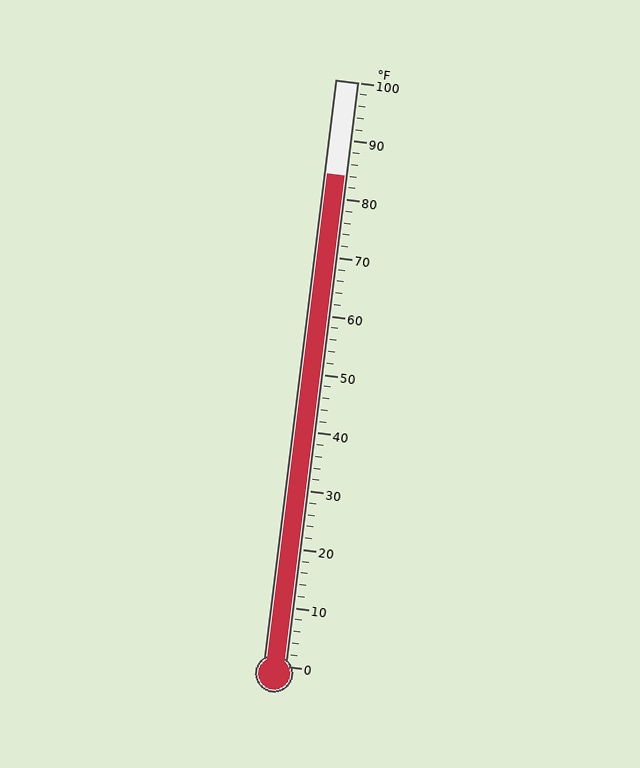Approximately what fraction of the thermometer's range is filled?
The thermometer is filled to approximately 85% of its range.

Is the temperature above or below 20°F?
The temperature is above 20°F.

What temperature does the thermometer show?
The thermometer shows approximately 84°F.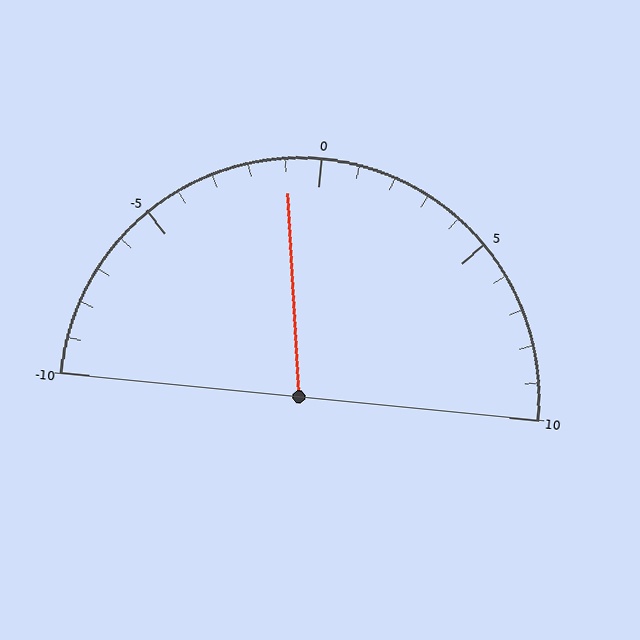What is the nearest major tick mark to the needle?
The nearest major tick mark is 0.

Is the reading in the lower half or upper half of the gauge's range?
The reading is in the lower half of the range (-10 to 10).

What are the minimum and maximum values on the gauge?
The gauge ranges from -10 to 10.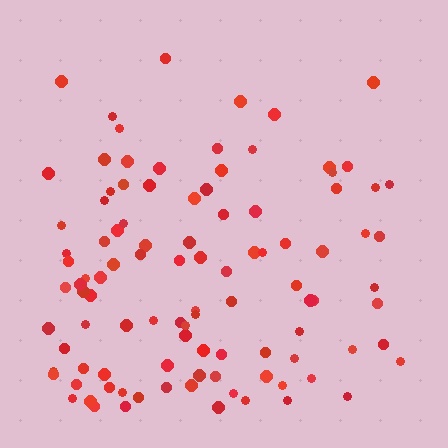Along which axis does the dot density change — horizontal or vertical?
Vertical.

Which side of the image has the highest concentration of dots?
The bottom.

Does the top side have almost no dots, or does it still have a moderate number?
Still a moderate number, just noticeably fewer than the bottom.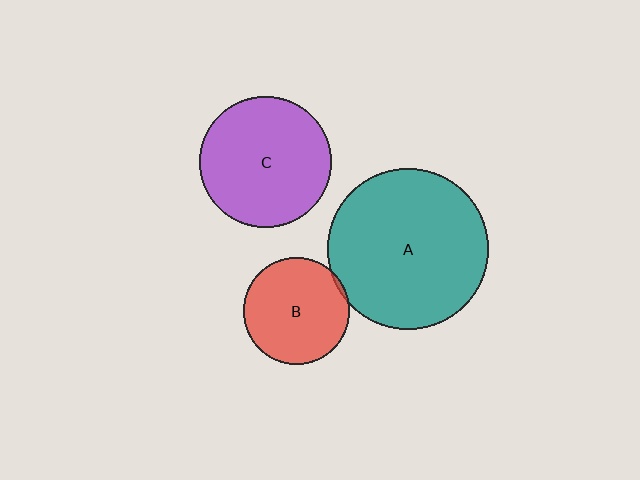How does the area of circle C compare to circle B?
Approximately 1.5 times.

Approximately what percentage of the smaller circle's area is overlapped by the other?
Approximately 5%.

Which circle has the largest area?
Circle A (teal).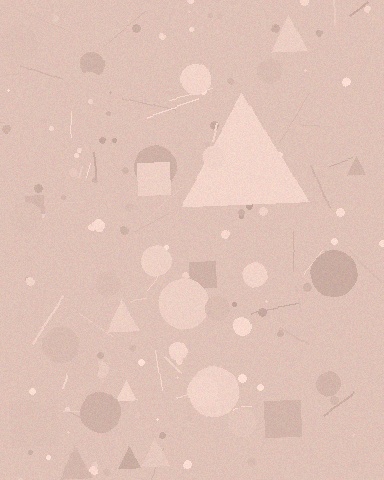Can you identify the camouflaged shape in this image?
The camouflaged shape is a triangle.